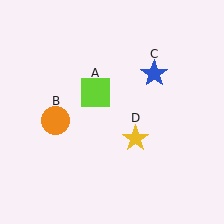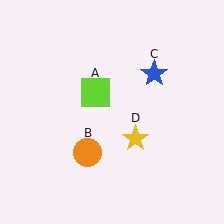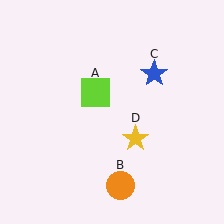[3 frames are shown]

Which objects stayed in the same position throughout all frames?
Lime square (object A) and blue star (object C) and yellow star (object D) remained stationary.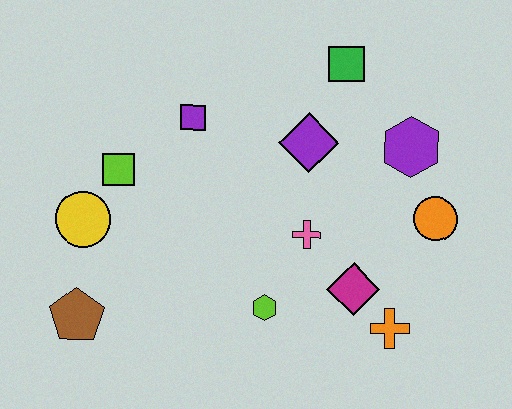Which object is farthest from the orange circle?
The brown pentagon is farthest from the orange circle.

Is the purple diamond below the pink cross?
No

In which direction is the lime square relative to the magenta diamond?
The lime square is to the left of the magenta diamond.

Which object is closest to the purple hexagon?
The orange circle is closest to the purple hexagon.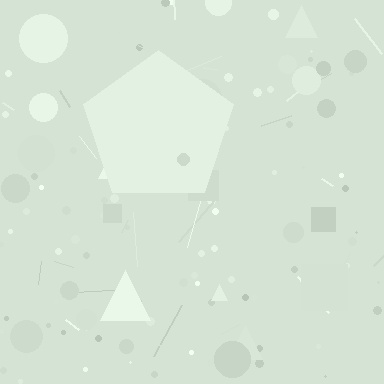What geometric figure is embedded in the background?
A pentagon is embedded in the background.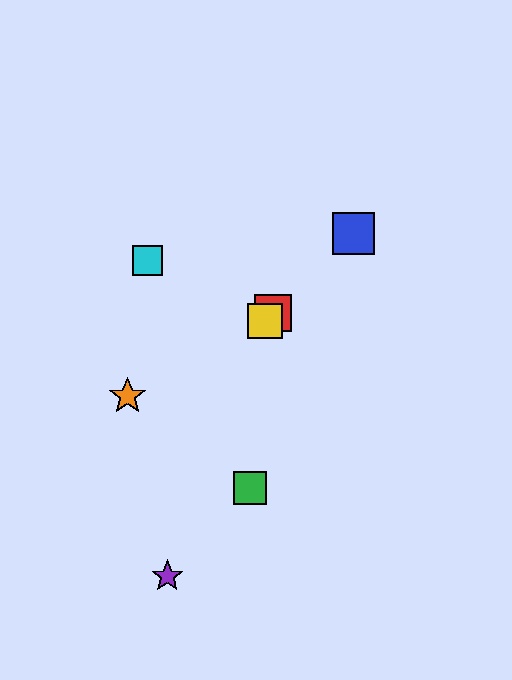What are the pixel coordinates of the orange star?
The orange star is at (127, 396).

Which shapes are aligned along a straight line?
The red square, the blue square, the yellow square are aligned along a straight line.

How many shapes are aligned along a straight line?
3 shapes (the red square, the blue square, the yellow square) are aligned along a straight line.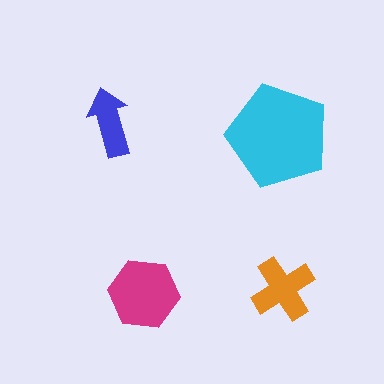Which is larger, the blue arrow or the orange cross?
The orange cross.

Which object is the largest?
The cyan pentagon.